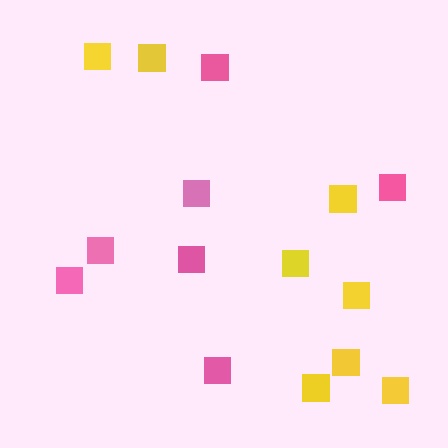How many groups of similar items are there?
There are 2 groups: one group of yellow squares (8) and one group of pink squares (7).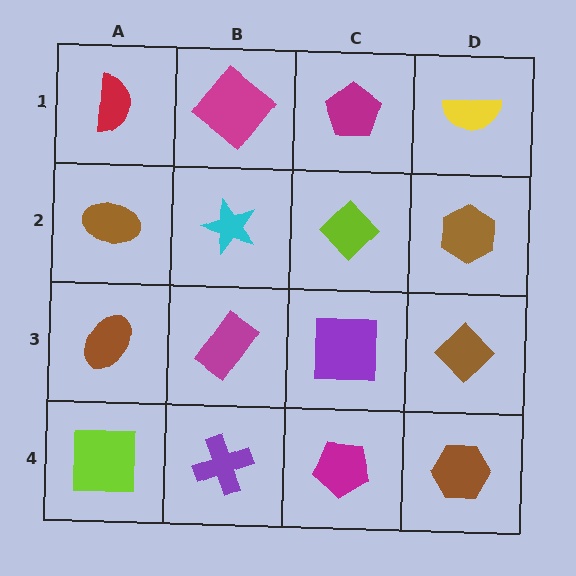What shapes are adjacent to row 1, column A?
A brown ellipse (row 2, column A), a magenta diamond (row 1, column B).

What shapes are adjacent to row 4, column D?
A brown diamond (row 3, column D), a magenta pentagon (row 4, column C).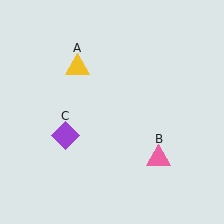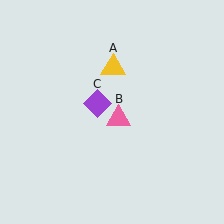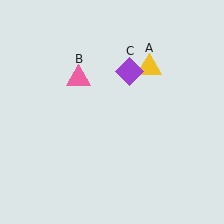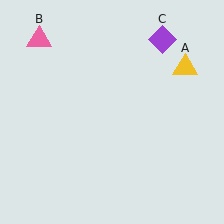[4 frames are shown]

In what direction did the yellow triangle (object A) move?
The yellow triangle (object A) moved right.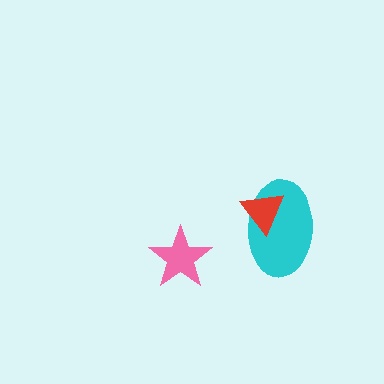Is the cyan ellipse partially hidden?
Yes, it is partially covered by another shape.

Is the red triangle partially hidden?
No, no other shape covers it.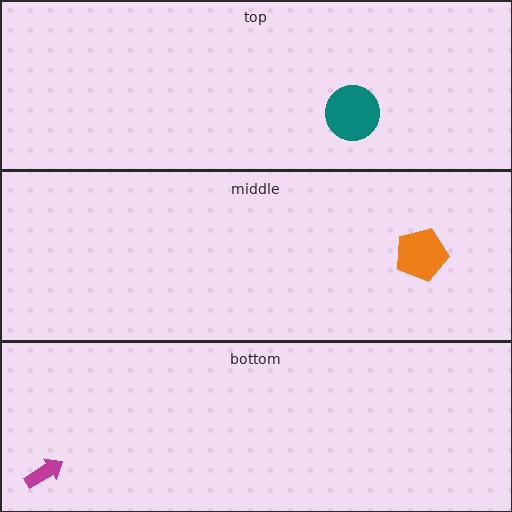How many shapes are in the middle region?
1.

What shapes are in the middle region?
The orange pentagon.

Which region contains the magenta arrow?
The bottom region.